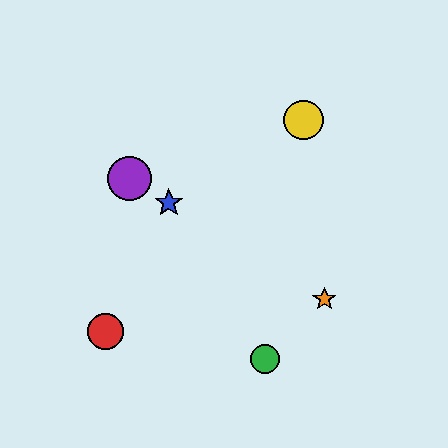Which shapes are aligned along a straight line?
The blue star, the purple circle, the orange star are aligned along a straight line.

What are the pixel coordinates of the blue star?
The blue star is at (169, 203).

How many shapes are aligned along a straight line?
3 shapes (the blue star, the purple circle, the orange star) are aligned along a straight line.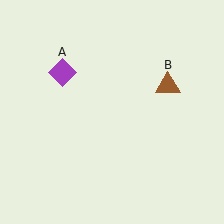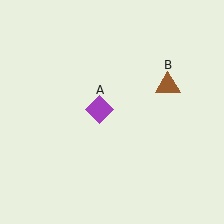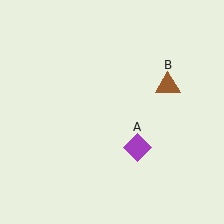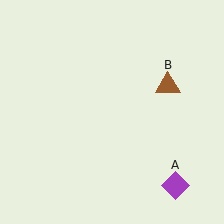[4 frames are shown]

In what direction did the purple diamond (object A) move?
The purple diamond (object A) moved down and to the right.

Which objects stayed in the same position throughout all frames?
Brown triangle (object B) remained stationary.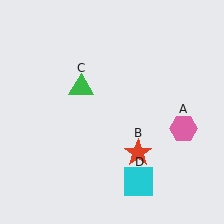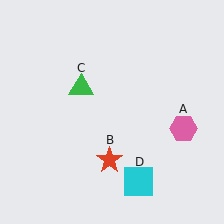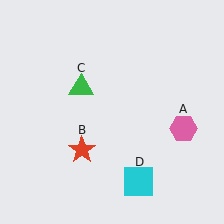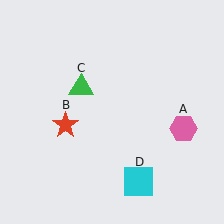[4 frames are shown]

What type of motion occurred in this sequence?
The red star (object B) rotated clockwise around the center of the scene.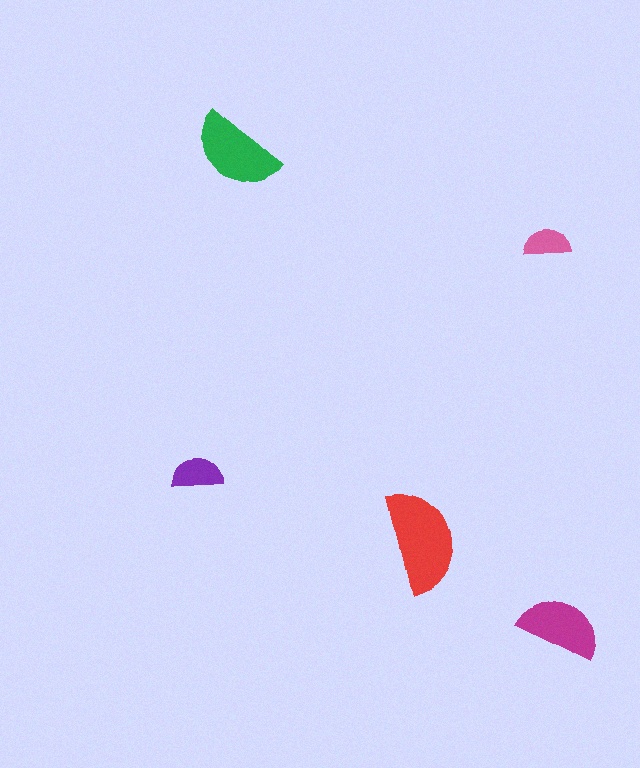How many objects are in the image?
There are 5 objects in the image.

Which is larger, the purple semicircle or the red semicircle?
The red one.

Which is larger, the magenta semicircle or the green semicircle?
The green one.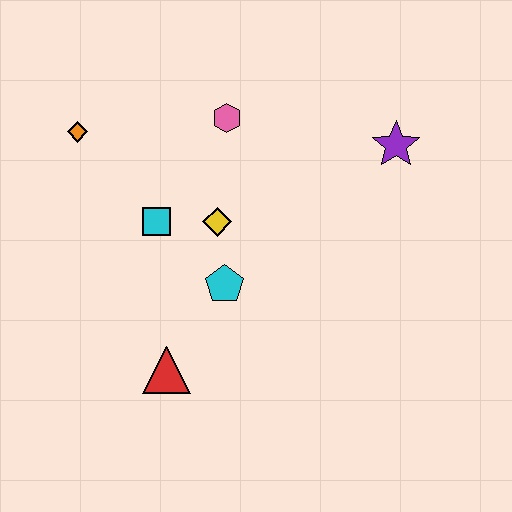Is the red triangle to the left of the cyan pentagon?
Yes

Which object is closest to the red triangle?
The cyan pentagon is closest to the red triangle.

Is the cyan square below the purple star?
Yes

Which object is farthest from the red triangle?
The purple star is farthest from the red triangle.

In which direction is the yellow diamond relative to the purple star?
The yellow diamond is to the left of the purple star.